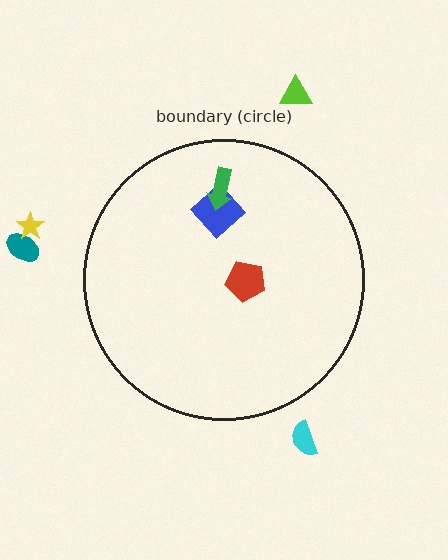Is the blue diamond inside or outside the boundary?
Inside.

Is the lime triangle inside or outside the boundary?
Outside.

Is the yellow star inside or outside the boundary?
Outside.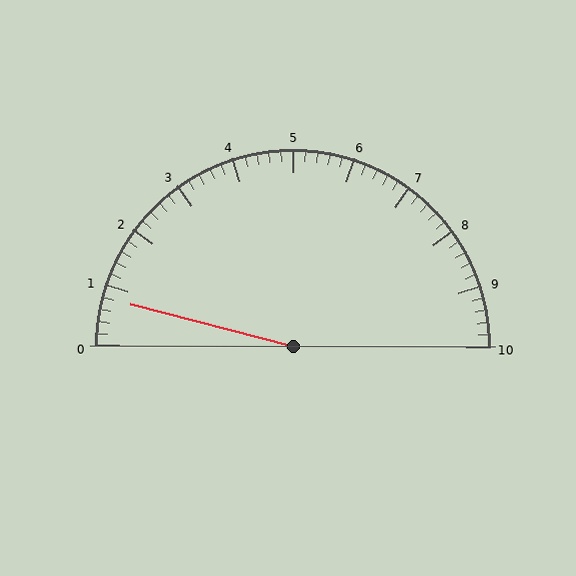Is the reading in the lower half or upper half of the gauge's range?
The reading is in the lower half of the range (0 to 10).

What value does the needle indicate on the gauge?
The needle indicates approximately 0.8.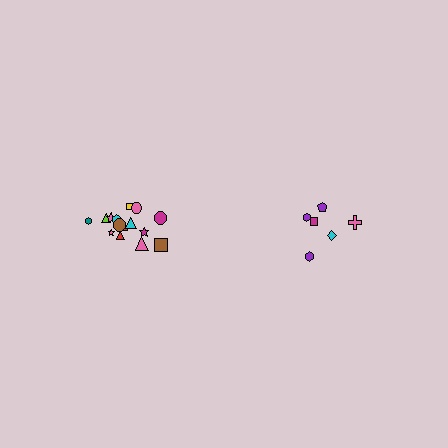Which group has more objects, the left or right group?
The left group.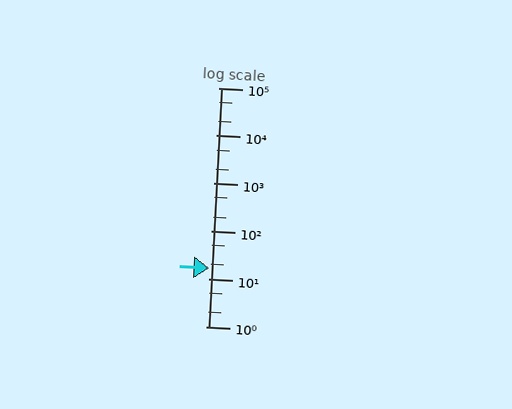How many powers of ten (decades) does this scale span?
The scale spans 5 decades, from 1 to 100000.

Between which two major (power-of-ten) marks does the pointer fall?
The pointer is between 10 and 100.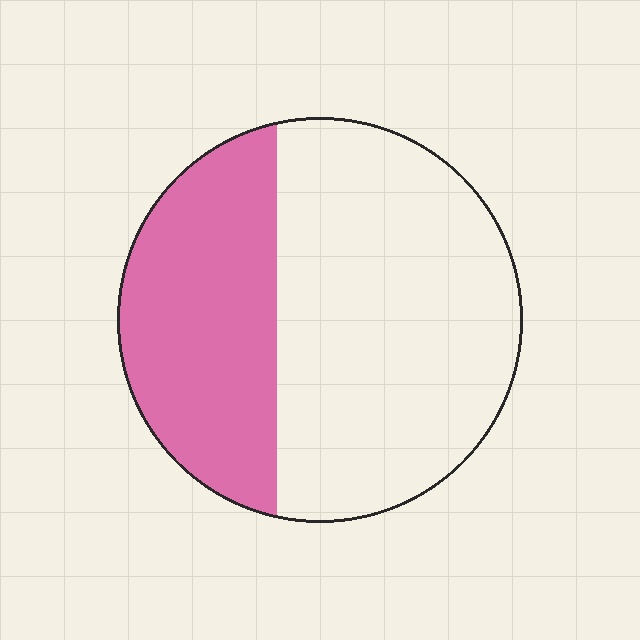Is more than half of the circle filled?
No.